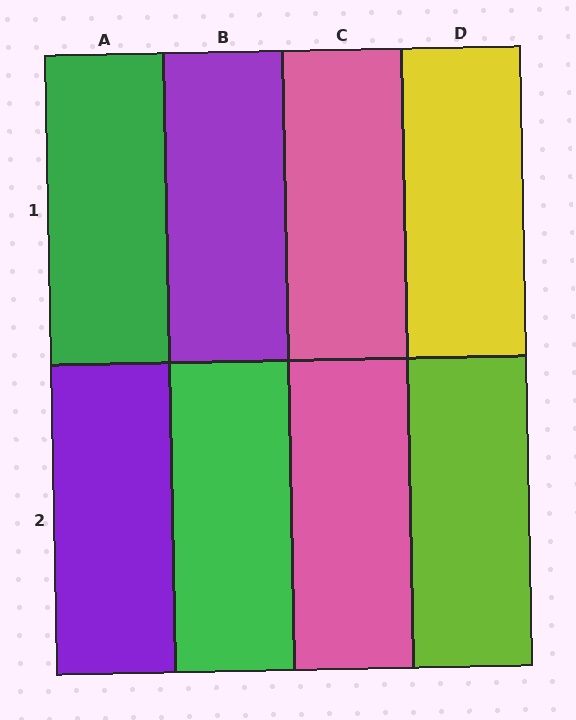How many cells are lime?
1 cell is lime.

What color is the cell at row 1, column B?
Purple.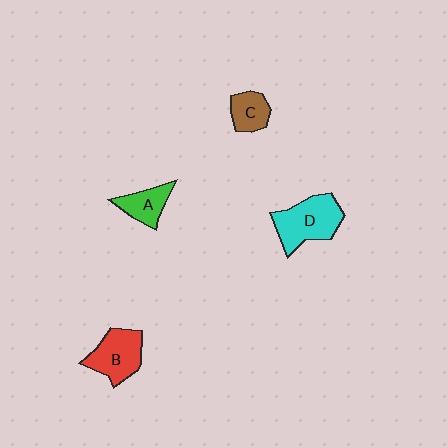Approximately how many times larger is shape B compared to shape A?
Approximately 1.5 times.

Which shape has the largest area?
Shape D (cyan).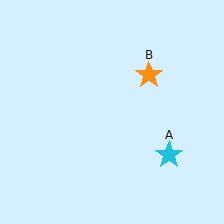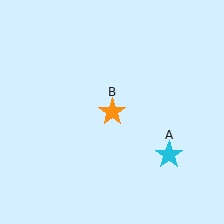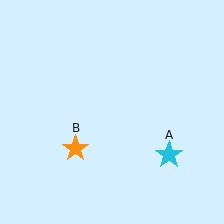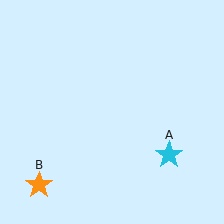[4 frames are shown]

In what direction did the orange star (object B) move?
The orange star (object B) moved down and to the left.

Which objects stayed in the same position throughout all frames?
Cyan star (object A) remained stationary.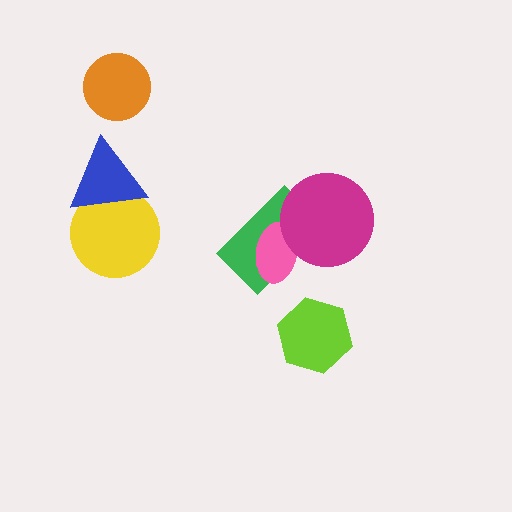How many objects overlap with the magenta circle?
2 objects overlap with the magenta circle.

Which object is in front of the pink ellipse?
The magenta circle is in front of the pink ellipse.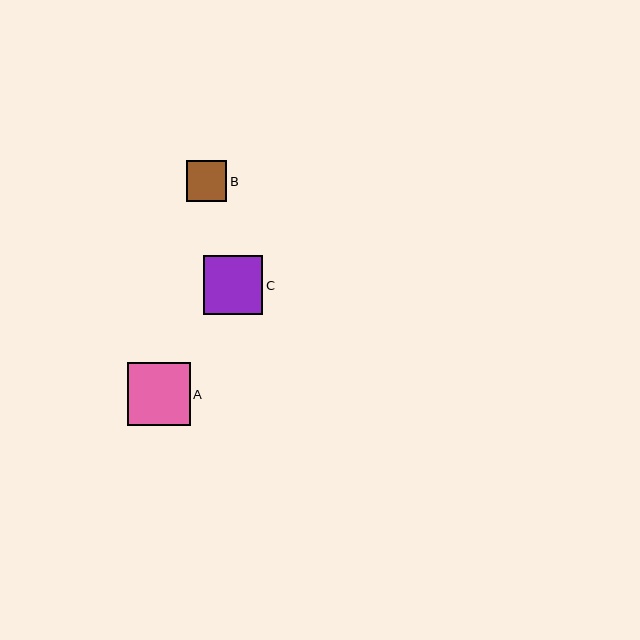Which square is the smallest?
Square B is the smallest with a size of approximately 41 pixels.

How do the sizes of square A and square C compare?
Square A and square C are approximately the same size.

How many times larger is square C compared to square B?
Square C is approximately 1.5 times the size of square B.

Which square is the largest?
Square A is the largest with a size of approximately 63 pixels.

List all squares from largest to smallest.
From largest to smallest: A, C, B.